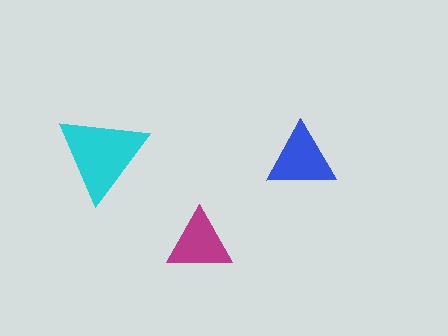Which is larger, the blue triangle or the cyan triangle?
The cyan one.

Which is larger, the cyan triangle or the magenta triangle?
The cyan one.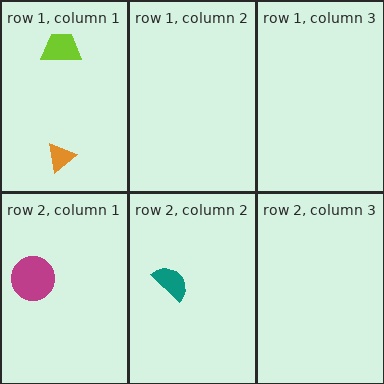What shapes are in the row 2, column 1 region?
The magenta circle.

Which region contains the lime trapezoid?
The row 1, column 1 region.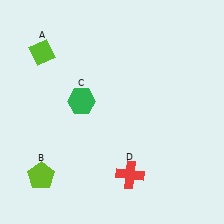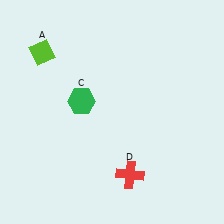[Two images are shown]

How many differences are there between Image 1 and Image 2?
There is 1 difference between the two images.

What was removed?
The lime pentagon (B) was removed in Image 2.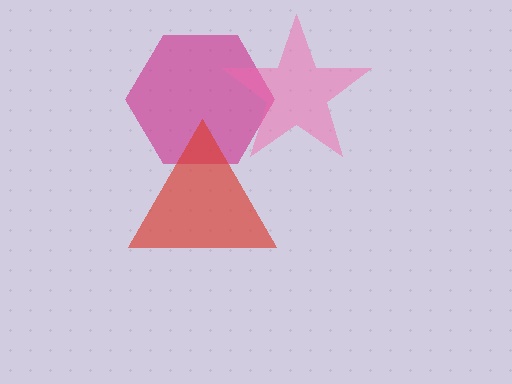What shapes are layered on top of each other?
The layered shapes are: a magenta hexagon, a pink star, a red triangle.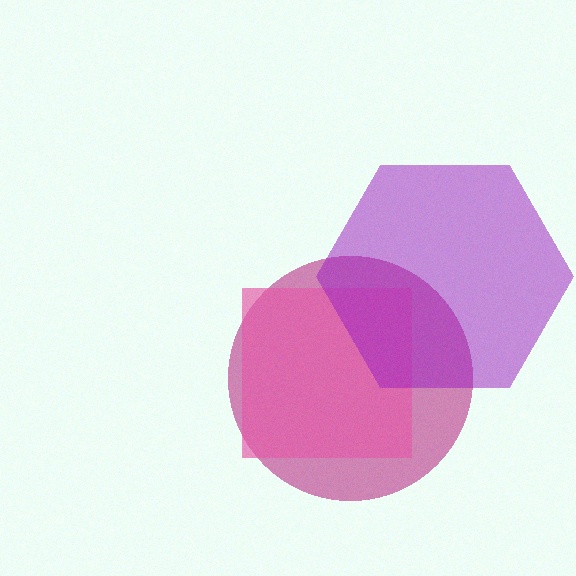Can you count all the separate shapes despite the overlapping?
Yes, there are 3 separate shapes.